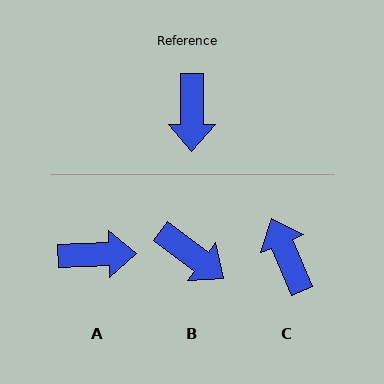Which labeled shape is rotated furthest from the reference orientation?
C, about 157 degrees away.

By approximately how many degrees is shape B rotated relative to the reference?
Approximately 53 degrees counter-clockwise.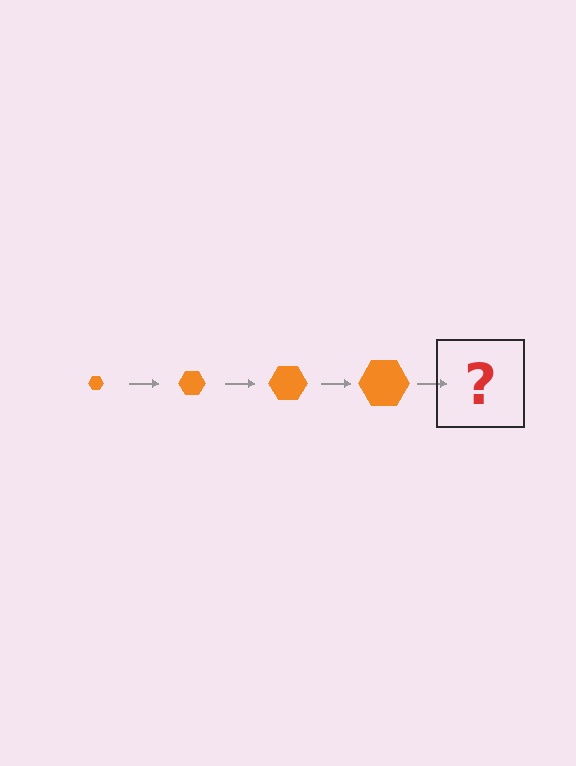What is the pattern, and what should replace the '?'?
The pattern is that the hexagon gets progressively larger each step. The '?' should be an orange hexagon, larger than the previous one.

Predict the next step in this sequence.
The next step is an orange hexagon, larger than the previous one.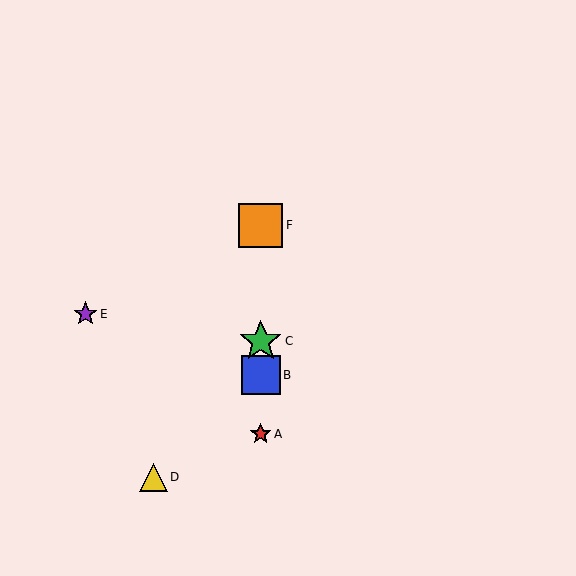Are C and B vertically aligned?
Yes, both are at x≈261.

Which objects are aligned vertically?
Objects A, B, C, F are aligned vertically.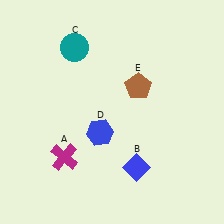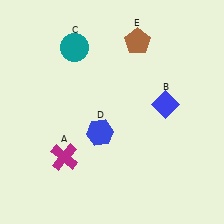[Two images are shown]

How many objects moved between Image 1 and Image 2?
2 objects moved between the two images.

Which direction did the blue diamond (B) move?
The blue diamond (B) moved up.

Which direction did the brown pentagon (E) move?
The brown pentagon (E) moved up.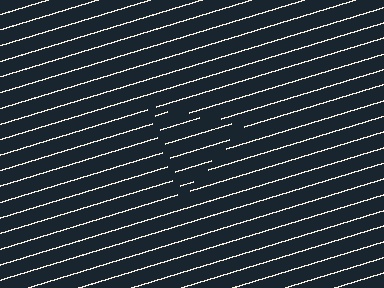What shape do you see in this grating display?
An illusory triangle. The interior of the shape contains the same grating, shifted by half a period — the contour is defined by the phase discontinuity where line-ends from the inner and outer gratings abut.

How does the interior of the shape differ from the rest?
The interior of the shape contains the same grating, shifted by half a period — the contour is defined by the phase discontinuity where line-ends from the inner and outer gratings abut.